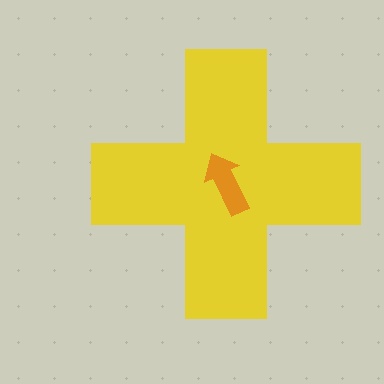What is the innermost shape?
The orange arrow.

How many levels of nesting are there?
2.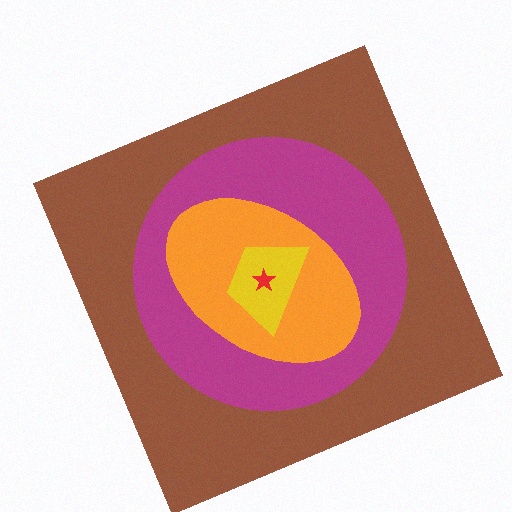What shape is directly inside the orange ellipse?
The yellow trapezoid.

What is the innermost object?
The red star.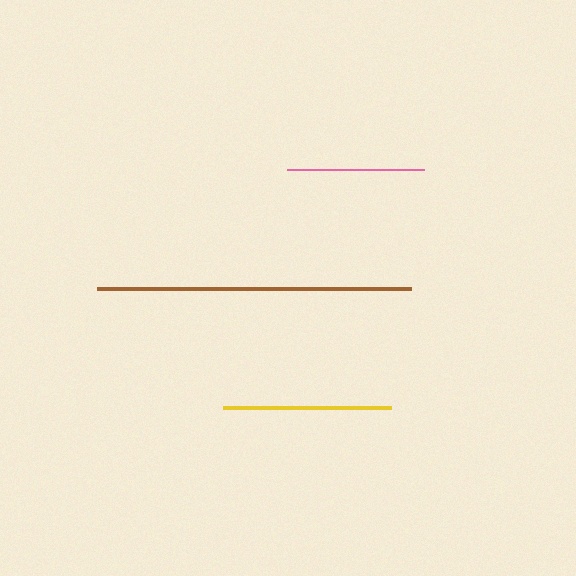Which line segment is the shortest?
The pink line is the shortest at approximately 137 pixels.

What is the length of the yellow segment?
The yellow segment is approximately 168 pixels long.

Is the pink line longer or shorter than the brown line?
The brown line is longer than the pink line.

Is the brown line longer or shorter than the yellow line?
The brown line is longer than the yellow line.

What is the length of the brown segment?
The brown segment is approximately 314 pixels long.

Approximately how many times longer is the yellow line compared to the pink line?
The yellow line is approximately 1.2 times the length of the pink line.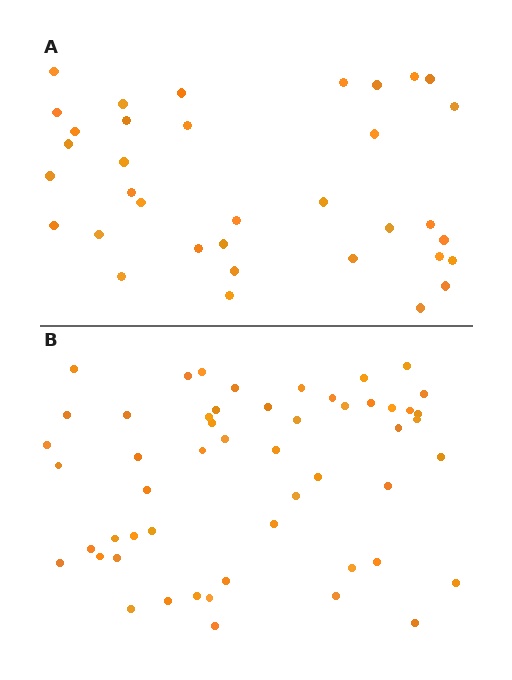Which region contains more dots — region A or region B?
Region B (the bottom region) has more dots.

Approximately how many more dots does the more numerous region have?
Region B has approximately 20 more dots than region A.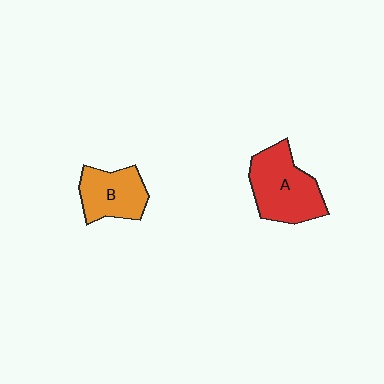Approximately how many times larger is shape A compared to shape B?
Approximately 1.4 times.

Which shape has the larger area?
Shape A (red).